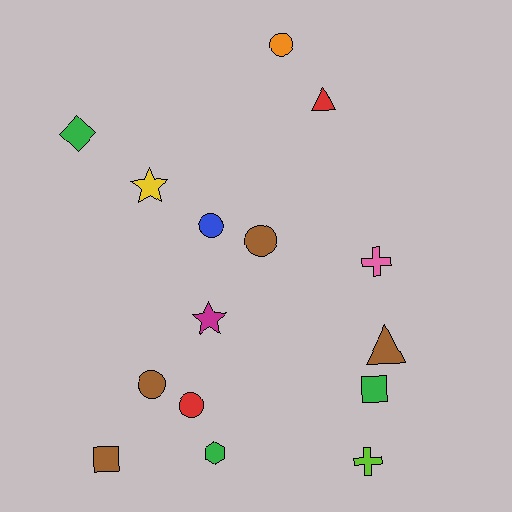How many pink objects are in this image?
There is 1 pink object.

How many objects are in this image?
There are 15 objects.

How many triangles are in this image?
There are 2 triangles.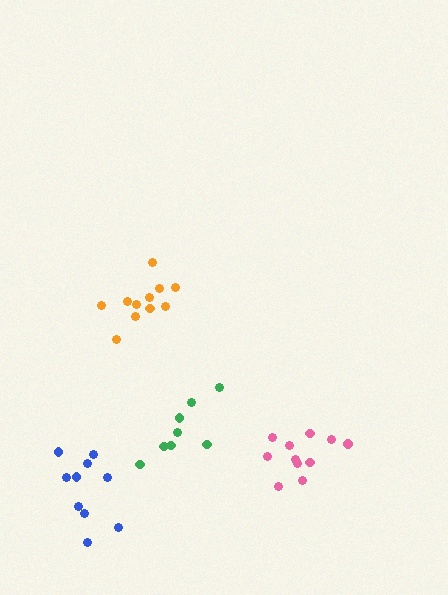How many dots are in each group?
Group 1: 8 dots, Group 2: 11 dots, Group 3: 10 dots, Group 4: 11 dots (40 total).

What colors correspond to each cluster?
The clusters are colored: green, pink, blue, orange.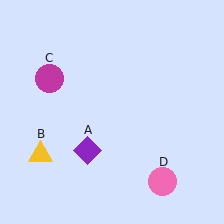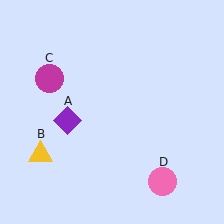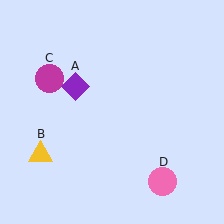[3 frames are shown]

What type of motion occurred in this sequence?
The purple diamond (object A) rotated clockwise around the center of the scene.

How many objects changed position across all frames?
1 object changed position: purple diamond (object A).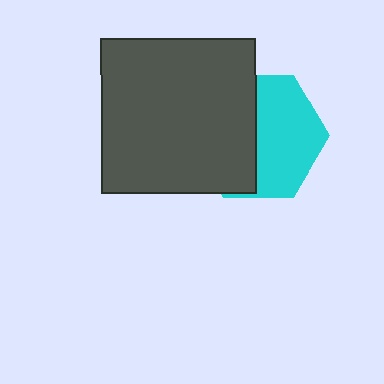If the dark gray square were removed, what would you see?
You would see the complete cyan hexagon.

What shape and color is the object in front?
The object in front is a dark gray square.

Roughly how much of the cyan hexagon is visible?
About half of it is visible (roughly 52%).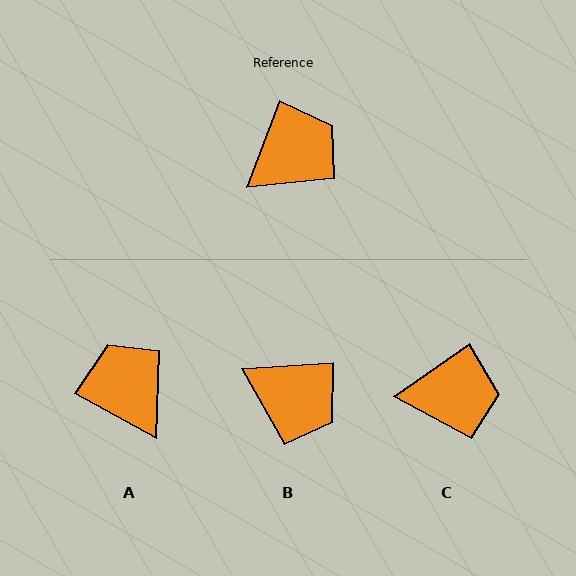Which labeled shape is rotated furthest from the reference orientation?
A, about 82 degrees away.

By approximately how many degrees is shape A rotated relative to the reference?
Approximately 82 degrees counter-clockwise.